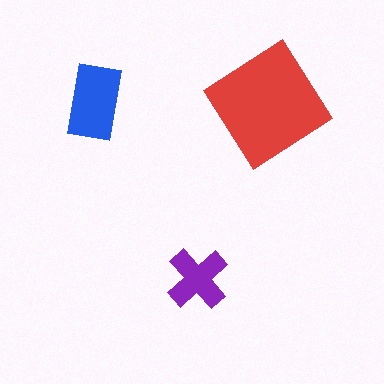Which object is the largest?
The red diamond.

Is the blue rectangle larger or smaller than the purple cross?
Larger.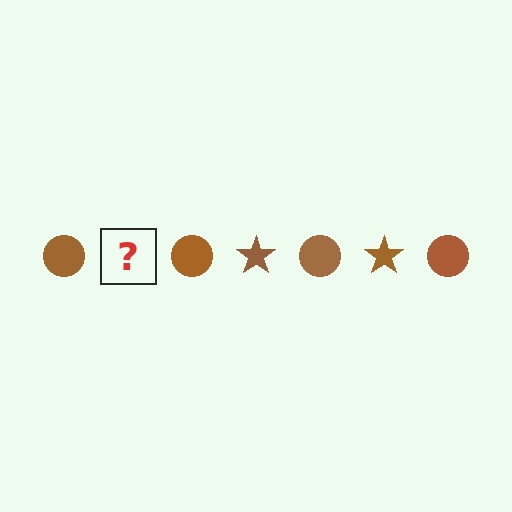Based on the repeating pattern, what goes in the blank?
The blank should be a brown star.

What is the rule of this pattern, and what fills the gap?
The rule is that the pattern cycles through circle, star shapes in brown. The gap should be filled with a brown star.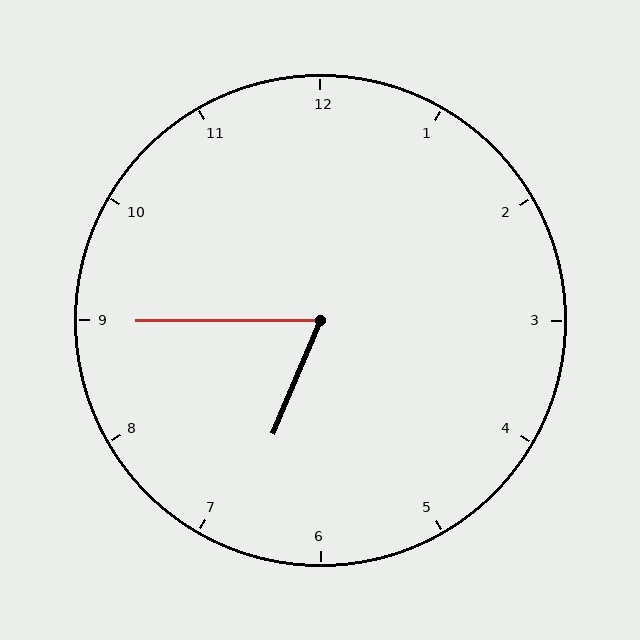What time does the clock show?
6:45.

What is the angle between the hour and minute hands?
Approximately 68 degrees.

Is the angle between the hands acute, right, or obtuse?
It is acute.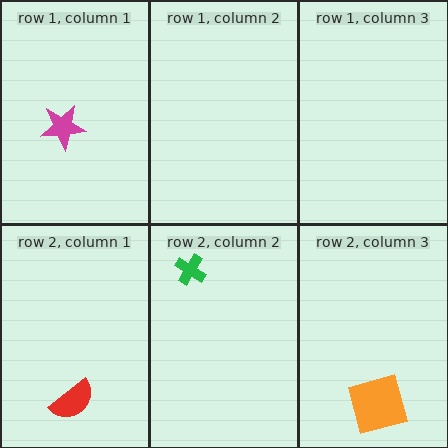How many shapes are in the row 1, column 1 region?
1.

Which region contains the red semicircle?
The row 2, column 1 region.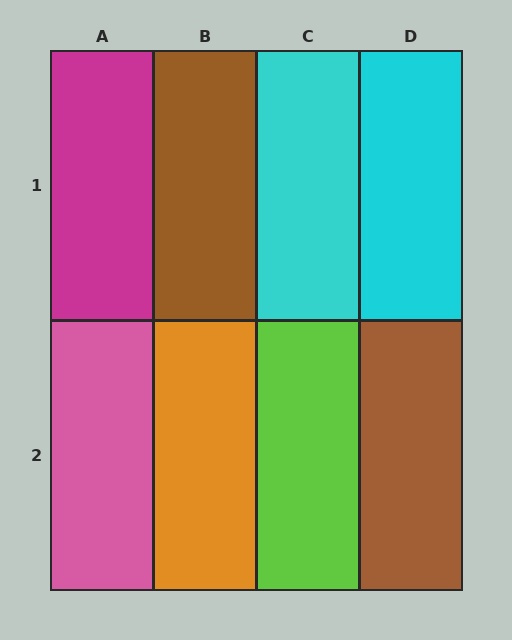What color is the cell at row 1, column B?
Brown.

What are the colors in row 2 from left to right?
Pink, orange, lime, brown.